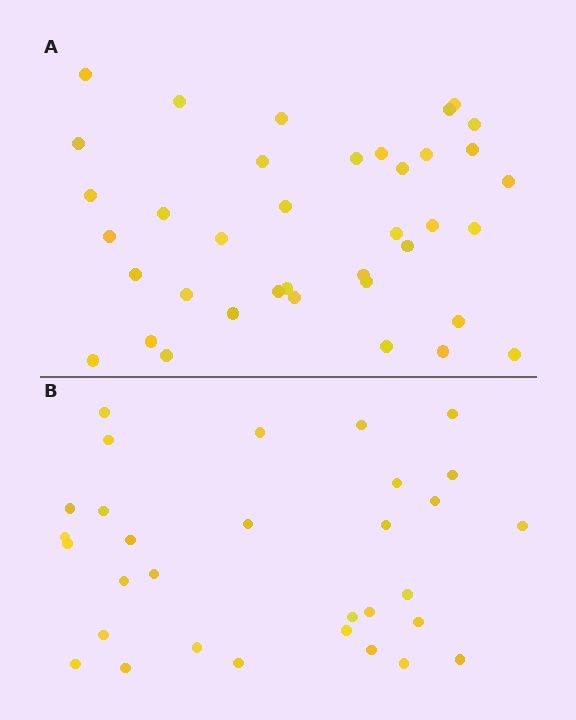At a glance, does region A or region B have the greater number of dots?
Region A (the top region) has more dots.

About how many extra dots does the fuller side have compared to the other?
Region A has roughly 8 or so more dots than region B.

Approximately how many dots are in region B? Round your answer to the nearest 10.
About 30 dots. (The exact count is 31, which rounds to 30.)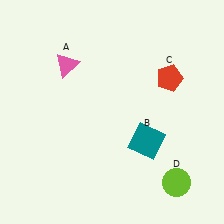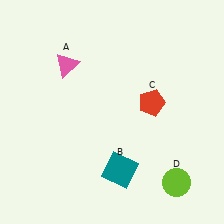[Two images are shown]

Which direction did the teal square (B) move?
The teal square (B) moved down.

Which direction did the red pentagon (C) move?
The red pentagon (C) moved down.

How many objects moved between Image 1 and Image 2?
2 objects moved between the two images.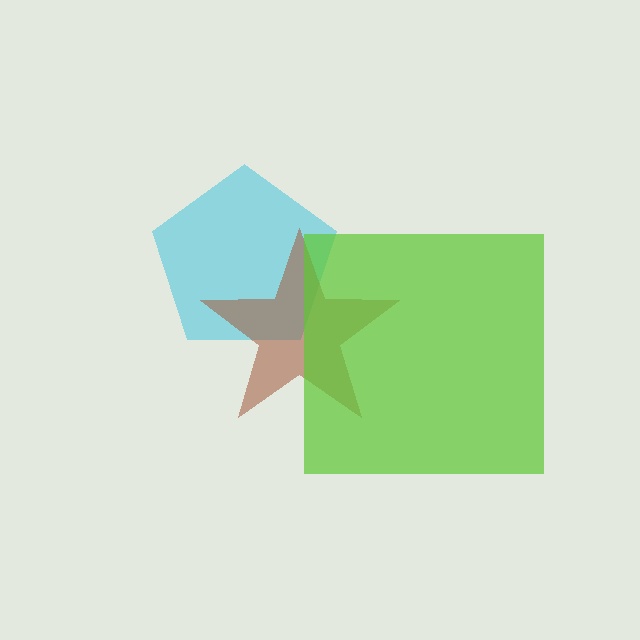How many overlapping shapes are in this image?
There are 3 overlapping shapes in the image.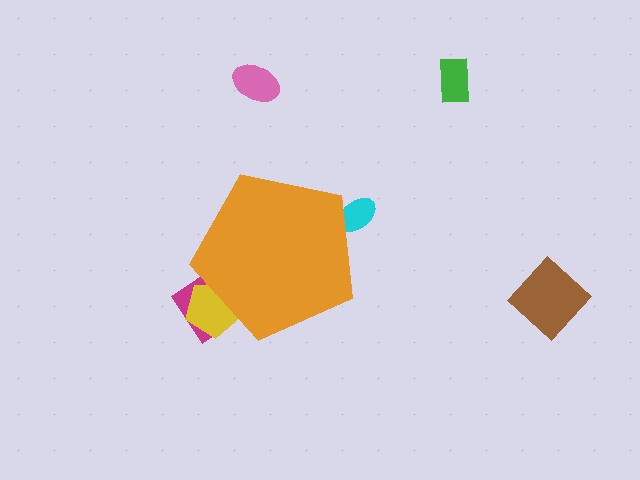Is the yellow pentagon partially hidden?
Yes, the yellow pentagon is partially hidden behind the orange pentagon.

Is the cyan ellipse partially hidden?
Yes, the cyan ellipse is partially hidden behind the orange pentagon.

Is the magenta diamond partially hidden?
Yes, the magenta diamond is partially hidden behind the orange pentagon.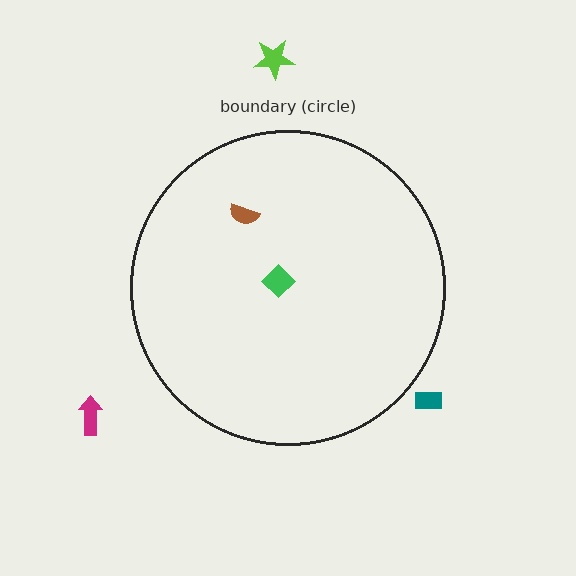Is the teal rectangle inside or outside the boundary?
Outside.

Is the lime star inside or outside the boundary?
Outside.